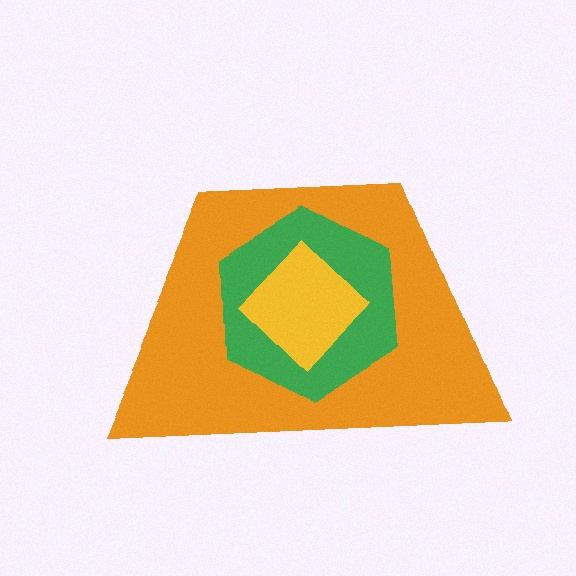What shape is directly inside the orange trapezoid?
The green hexagon.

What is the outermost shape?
The orange trapezoid.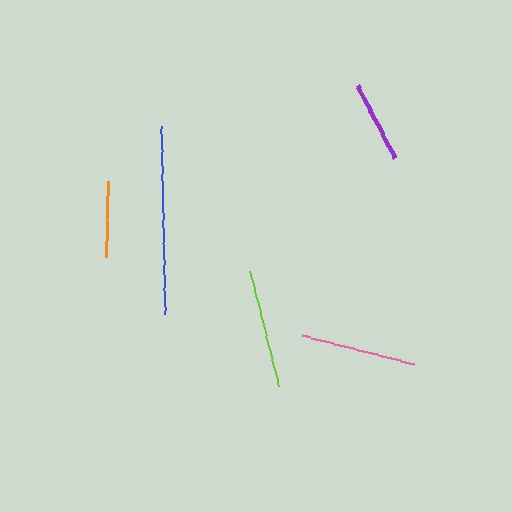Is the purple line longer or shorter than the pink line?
The pink line is longer than the purple line.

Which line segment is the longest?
The blue line is the longest at approximately 188 pixels.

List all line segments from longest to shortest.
From longest to shortest: blue, lime, pink, purple, orange.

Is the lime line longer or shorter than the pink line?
The lime line is longer than the pink line.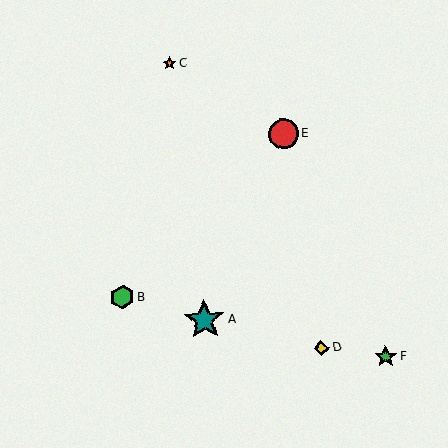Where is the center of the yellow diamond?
The center of the yellow diamond is at (321, 348).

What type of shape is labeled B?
Shape B is a green hexagon.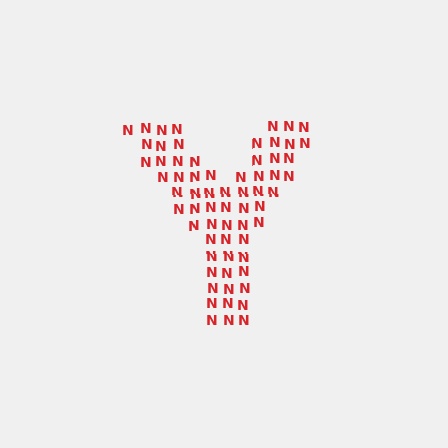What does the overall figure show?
The overall figure shows the letter Y.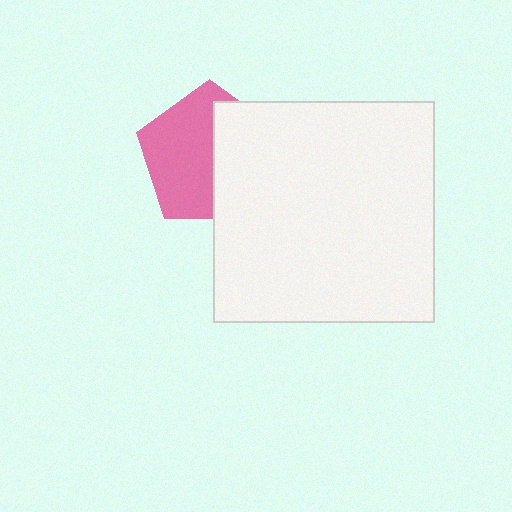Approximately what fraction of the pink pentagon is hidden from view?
Roughly 44% of the pink pentagon is hidden behind the white square.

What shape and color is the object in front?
The object in front is a white square.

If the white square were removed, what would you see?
You would see the complete pink pentagon.